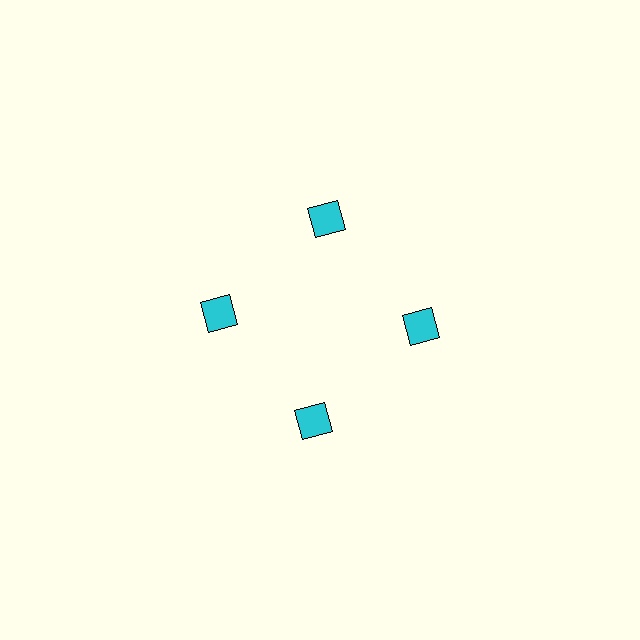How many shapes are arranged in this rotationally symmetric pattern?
There are 4 shapes, arranged in 4 groups of 1.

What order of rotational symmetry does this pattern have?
This pattern has 4-fold rotational symmetry.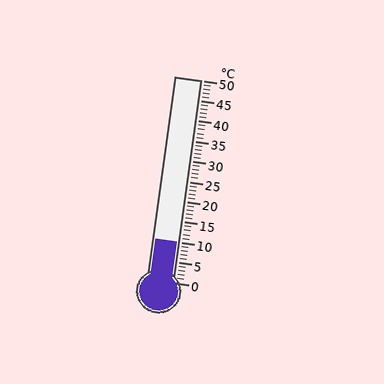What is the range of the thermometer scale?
The thermometer scale ranges from 0°C to 50°C.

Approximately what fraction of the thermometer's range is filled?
The thermometer is filled to approximately 20% of its range.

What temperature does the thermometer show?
The thermometer shows approximately 10°C.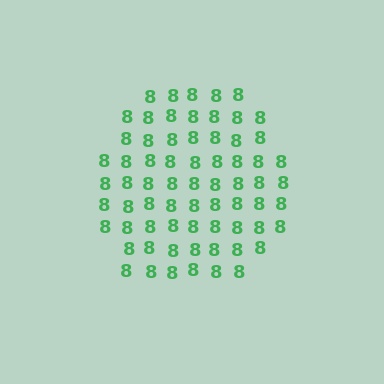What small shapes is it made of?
It is made of small digit 8's.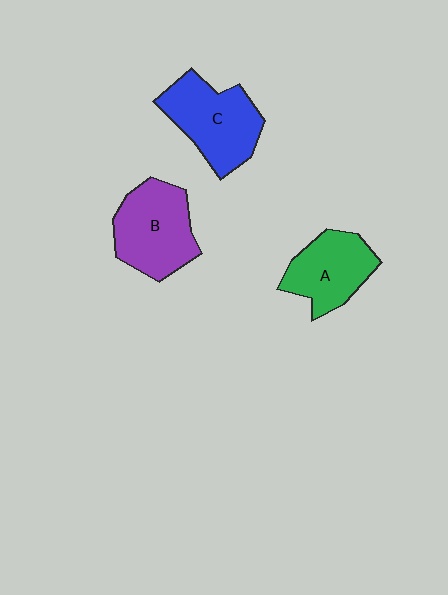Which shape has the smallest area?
Shape A (green).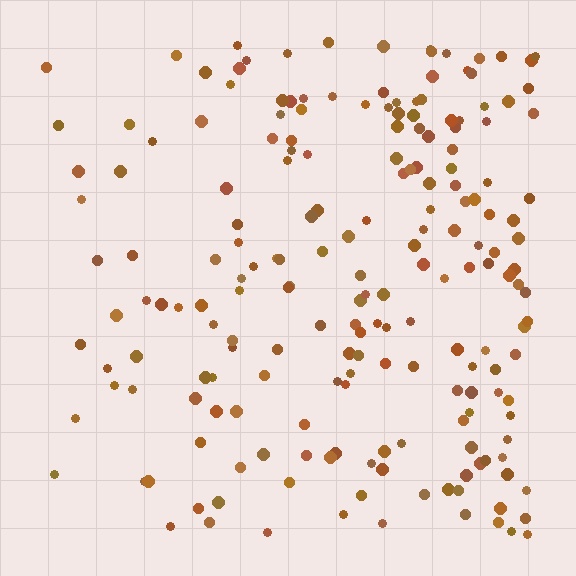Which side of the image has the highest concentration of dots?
The right.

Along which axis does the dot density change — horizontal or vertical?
Horizontal.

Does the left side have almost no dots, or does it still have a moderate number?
Still a moderate number, just noticeably fewer than the right.